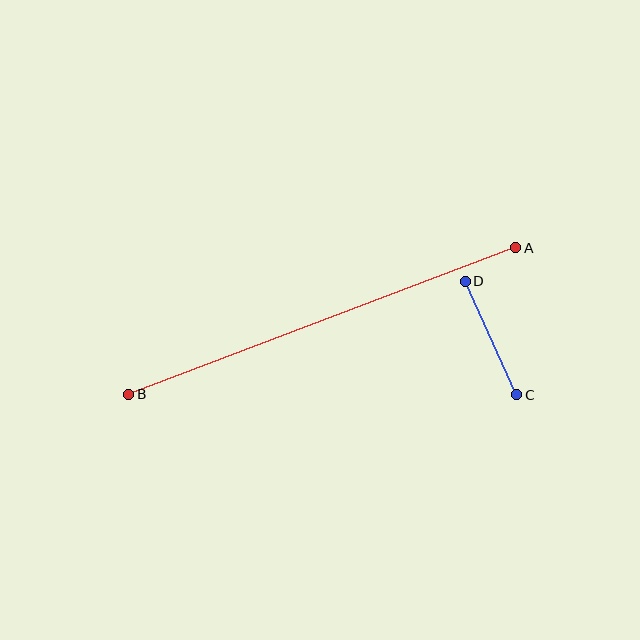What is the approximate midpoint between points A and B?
The midpoint is at approximately (322, 321) pixels.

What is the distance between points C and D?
The distance is approximately 125 pixels.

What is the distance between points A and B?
The distance is approximately 414 pixels.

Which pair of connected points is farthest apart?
Points A and B are farthest apart.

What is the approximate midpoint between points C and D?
The midpoint is at approximately (491, 338) pixels.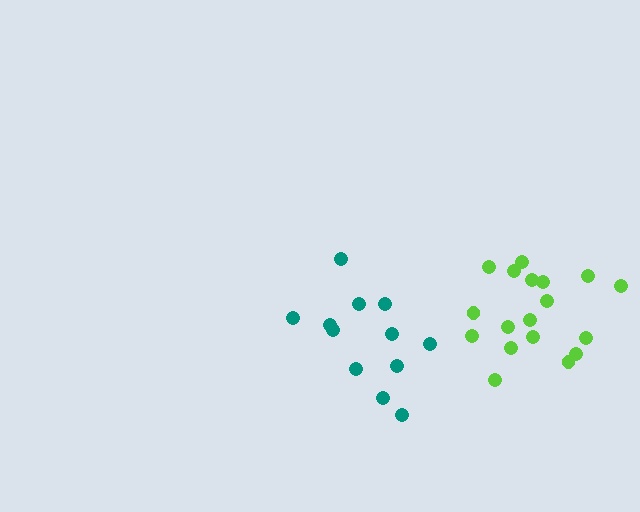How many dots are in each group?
Group 1: 12 dots, Group 2: 18 dots (30 total).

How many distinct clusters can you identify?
There are 2 distinct clusters.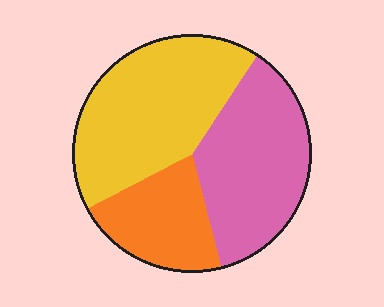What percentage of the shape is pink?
Pink takes up about three eighths (3/8) of the shape.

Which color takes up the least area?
Orange, at roughly 20%.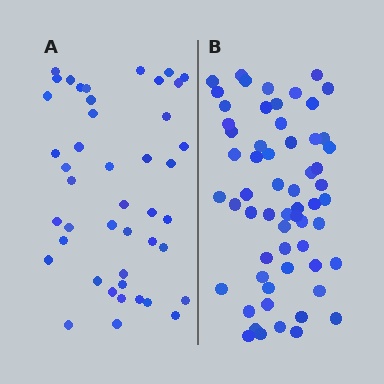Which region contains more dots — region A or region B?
Region B (the right region) has more dots.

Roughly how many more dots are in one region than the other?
Region B has approximately 15 more dots than region A.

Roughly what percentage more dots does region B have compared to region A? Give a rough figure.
About 35% more.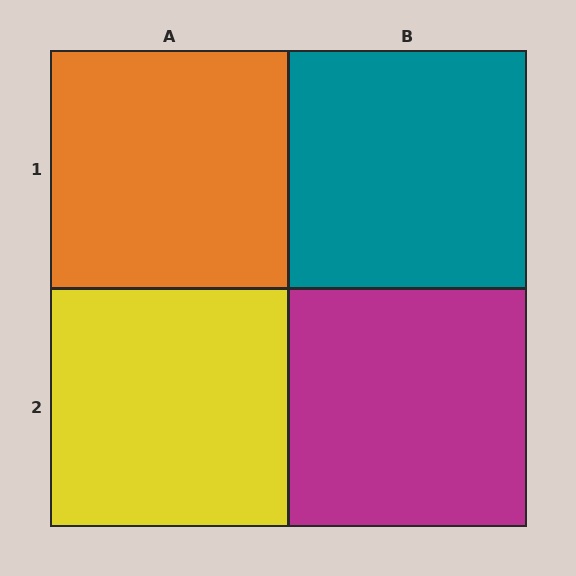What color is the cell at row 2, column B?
Magenta.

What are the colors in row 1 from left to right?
Orange, teal.